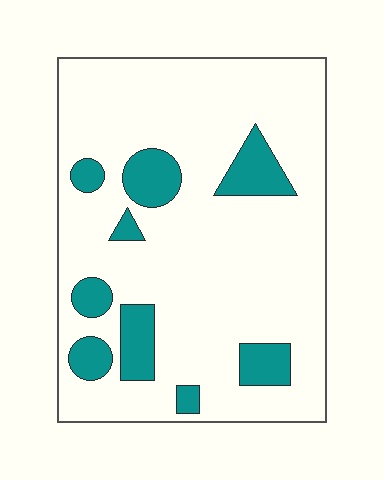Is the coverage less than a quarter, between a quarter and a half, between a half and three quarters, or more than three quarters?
Less than a quarter.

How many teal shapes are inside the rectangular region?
9.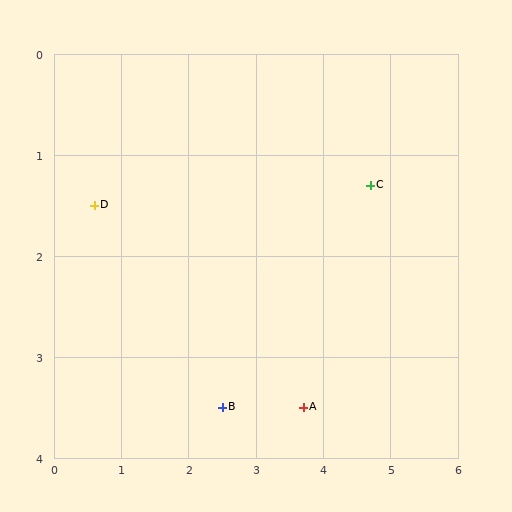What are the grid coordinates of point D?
Point D is at approximately (0.6, 1.5).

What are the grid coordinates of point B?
Point B is at approximately (2.5, 3.5).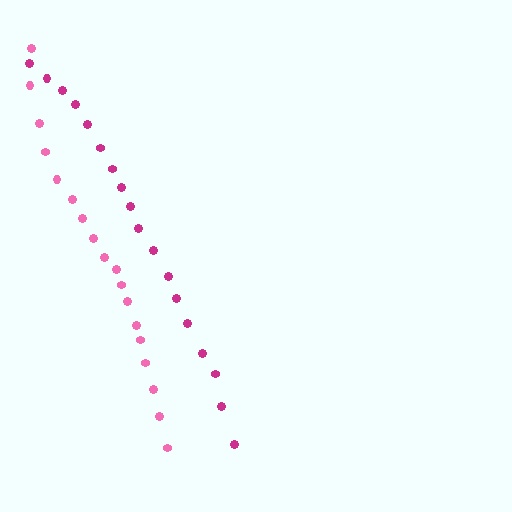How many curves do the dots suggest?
There are 2 distinct paths.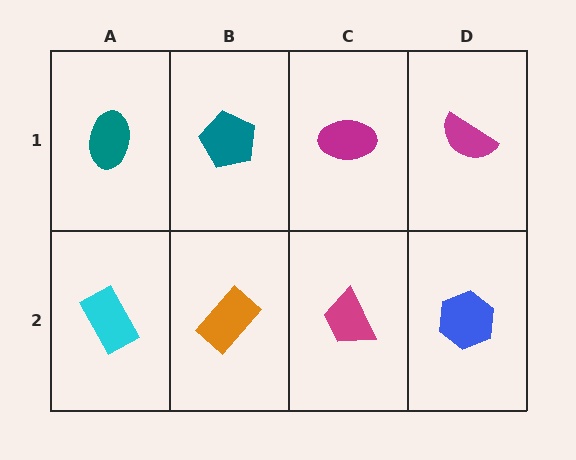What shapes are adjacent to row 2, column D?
A magenta semicircle (row 1, column D), a magenta trapezoid (row 2, column C).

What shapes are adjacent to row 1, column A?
A cyan rectangle (row 2, column A), a teal pentagon (row 1, column B).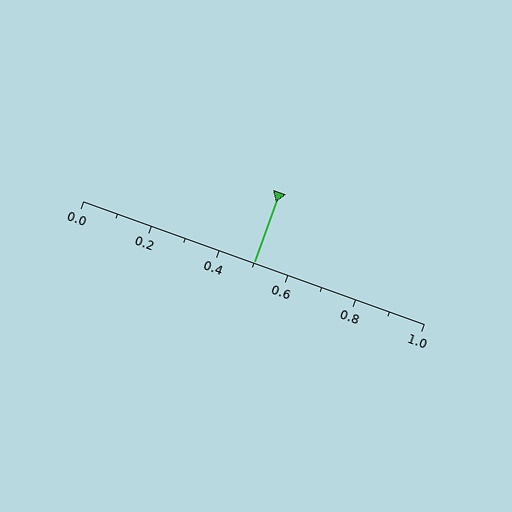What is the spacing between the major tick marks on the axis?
The major ticks are spaced 0.2 apart.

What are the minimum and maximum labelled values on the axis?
The axis runs from 0.0 to 1.0.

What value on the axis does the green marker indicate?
The marker indicates approximately 0.5.